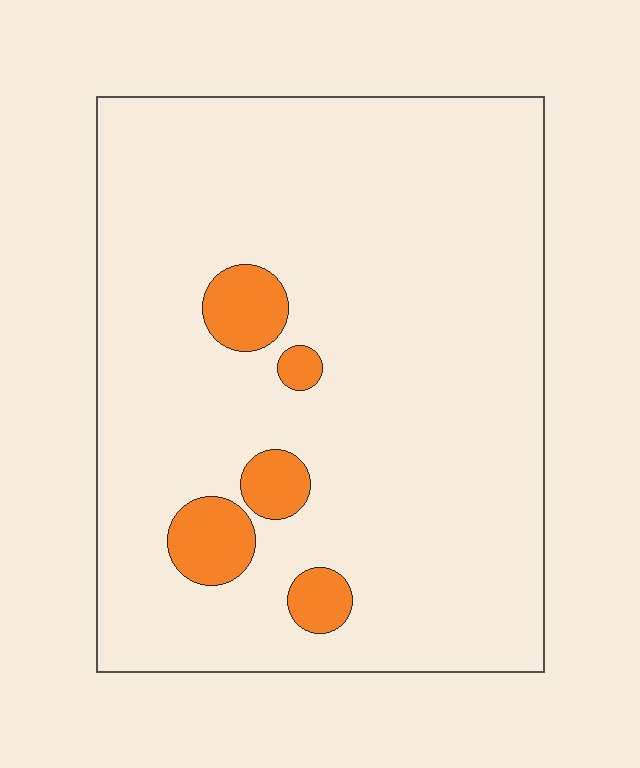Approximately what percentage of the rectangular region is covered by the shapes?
Approximately 10%.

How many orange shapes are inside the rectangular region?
5.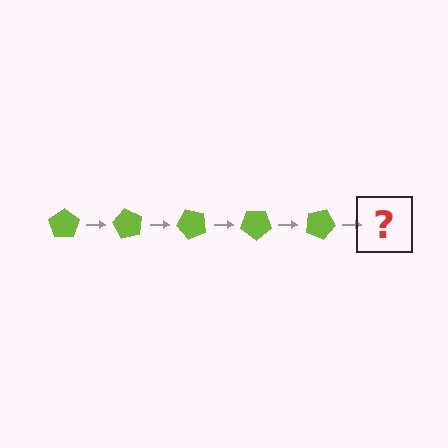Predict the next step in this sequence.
The next step is a lime pentagon rotated 300 degrees.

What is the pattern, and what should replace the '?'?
The pattern is that the pentagon rotates 60 degrees each step. The '?' should be a lime pentagon rotated 300 degrees.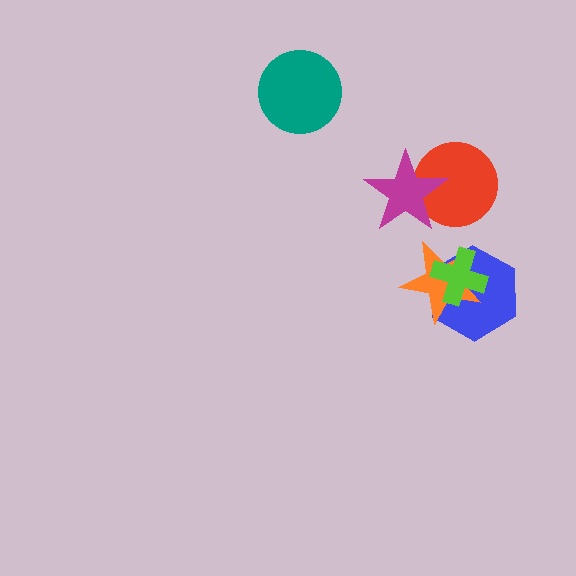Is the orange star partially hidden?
Yes, it is partially covered by another shape.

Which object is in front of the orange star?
The lime cross is in front of the orange star.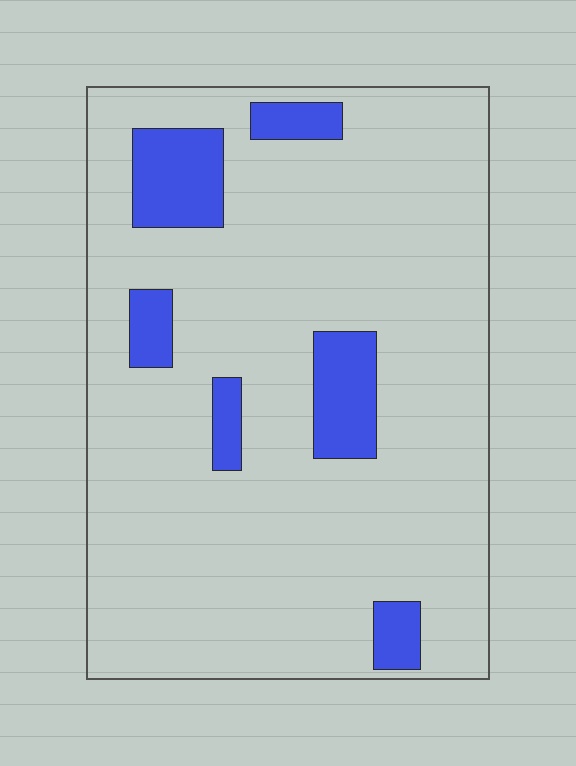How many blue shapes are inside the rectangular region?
6.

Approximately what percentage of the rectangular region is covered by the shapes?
Approximately 15%.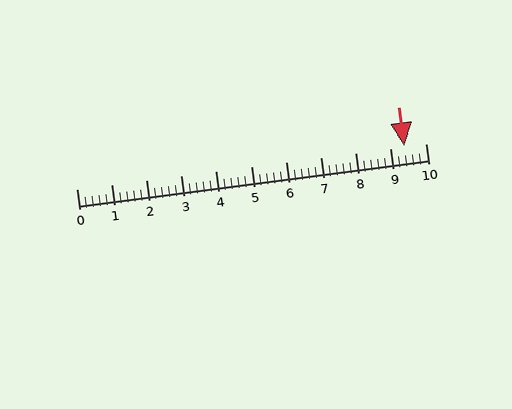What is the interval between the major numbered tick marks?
The major tick marks are spaced 1 units apart.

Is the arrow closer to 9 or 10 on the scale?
The arrow is closer to 9.